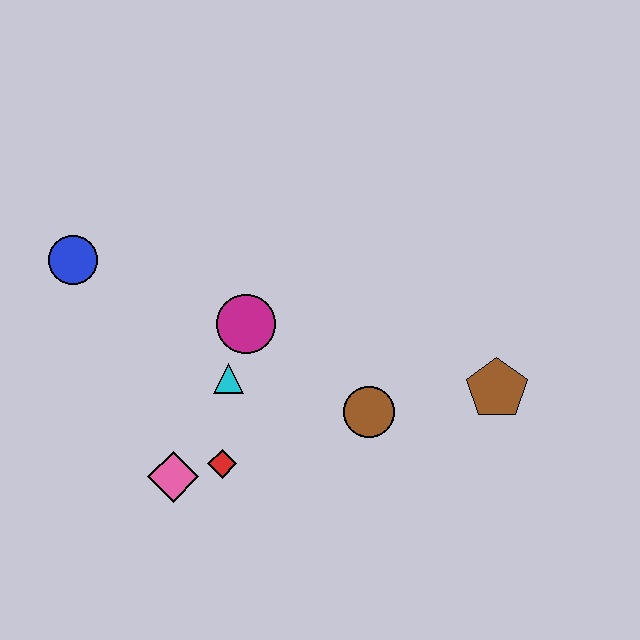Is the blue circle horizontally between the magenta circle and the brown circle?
No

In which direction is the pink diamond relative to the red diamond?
The pink diamond is to the left of the red diamond.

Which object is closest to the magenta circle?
The cyan triangle is closest to the magenta circle.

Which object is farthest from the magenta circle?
The brown pentagon is farthest from the magenta circle.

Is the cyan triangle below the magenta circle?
Yes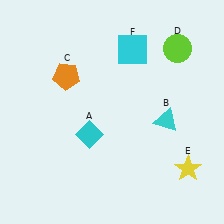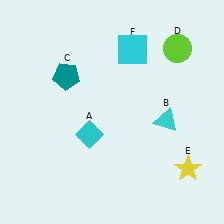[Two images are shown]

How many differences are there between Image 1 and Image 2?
There is 1 difference between the two images.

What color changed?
The pentagon (C) changed from orange in Image 1 to teal in Image 2.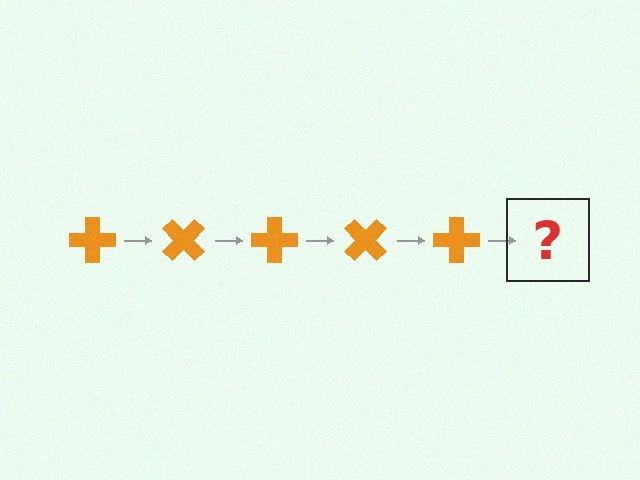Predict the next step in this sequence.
The next step is an orange cross rotated 225 degrees.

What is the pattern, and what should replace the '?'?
The pattern is that the cross rotates 45 degrees each step. The '?' should be an orange cross rotated 225 degrees.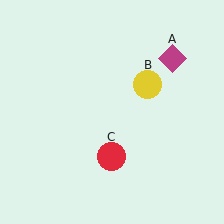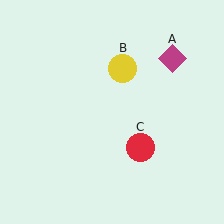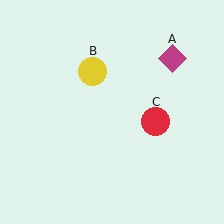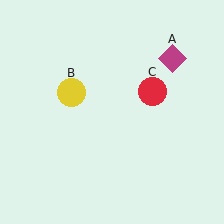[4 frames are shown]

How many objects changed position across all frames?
2 objects changed position: yellow circle (object B), red circle (object C).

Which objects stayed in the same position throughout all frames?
Magenta diamond (object A) remained stationary.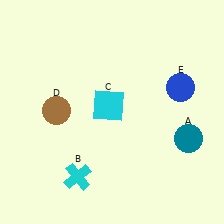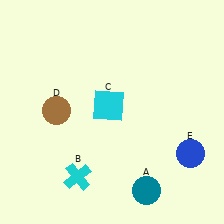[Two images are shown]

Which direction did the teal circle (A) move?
The teal circle (A) moved down.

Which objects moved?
The objects that moved are: the teal circle (A), the blue circle (E).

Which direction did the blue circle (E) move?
The blue circle (E) moved down.